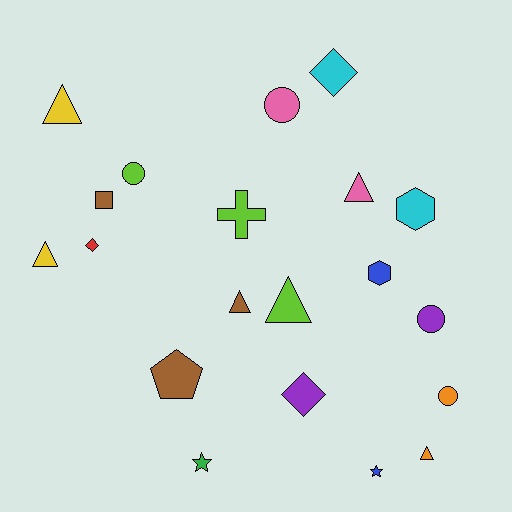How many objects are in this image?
There are 20 objects.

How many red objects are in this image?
There is 1 red object.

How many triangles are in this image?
There are 6 triangles.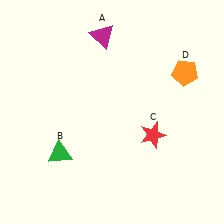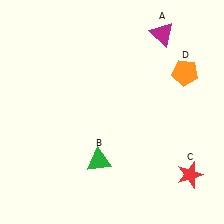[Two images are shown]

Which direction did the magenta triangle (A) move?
The magenta triangle (A) moved right.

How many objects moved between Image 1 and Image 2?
3 objects moved between the two images.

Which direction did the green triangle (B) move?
The green triangle (B) moved right.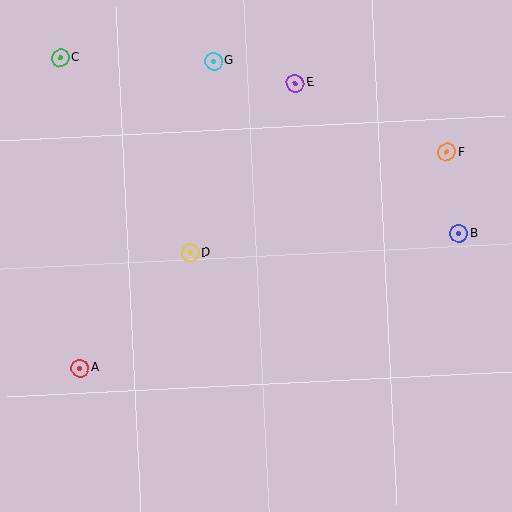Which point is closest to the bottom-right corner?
Point B is closest to the bottom-right corner.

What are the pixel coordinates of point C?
Point C is at (60, 58).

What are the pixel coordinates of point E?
Point E is at (295, 83).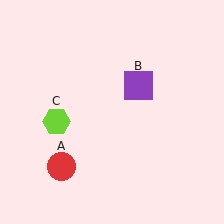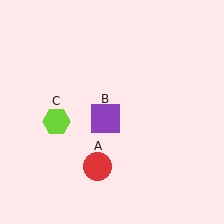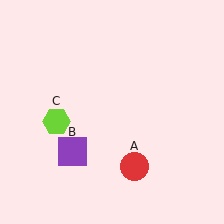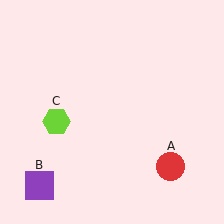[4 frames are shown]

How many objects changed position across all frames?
2 objects changed position: red circle (object A), purple square (object B).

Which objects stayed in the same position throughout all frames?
Lime hexagon (object C) remained stationary.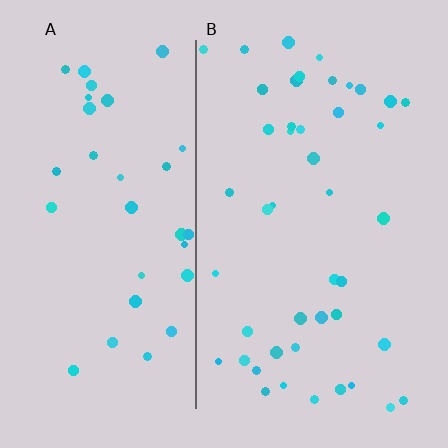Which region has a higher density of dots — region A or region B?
B (the right).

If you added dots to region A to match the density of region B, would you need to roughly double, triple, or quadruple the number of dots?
Approximately double.